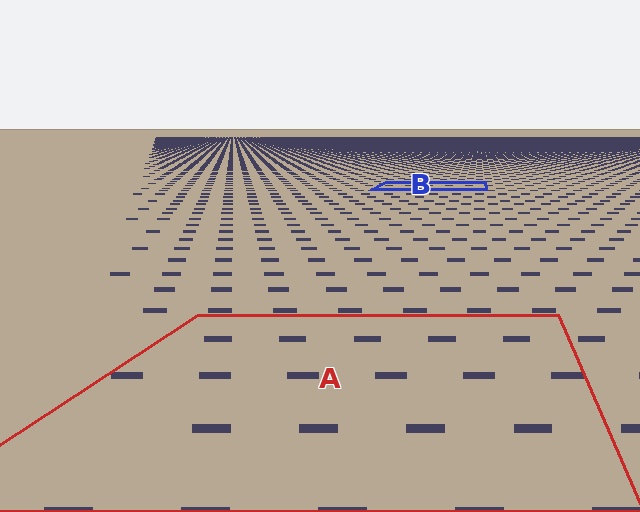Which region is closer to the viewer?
Region A is closer. The texture elements there are larger and more spread out.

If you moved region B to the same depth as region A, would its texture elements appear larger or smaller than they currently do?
They would appear larger. At a closer depth, the same texture elements are projected at a bigger on-screen size.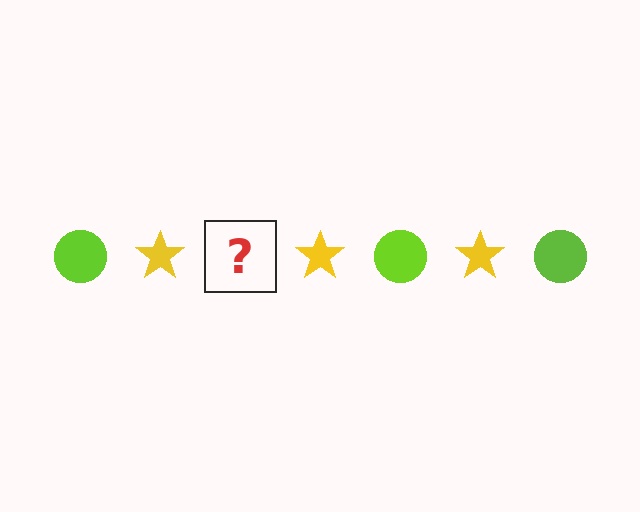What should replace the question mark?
The question mark should be replaced with a lime circle.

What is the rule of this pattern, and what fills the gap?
The rule is that the pattern alternates between lime circle and yellow star. The gap should be filled with a lime circle.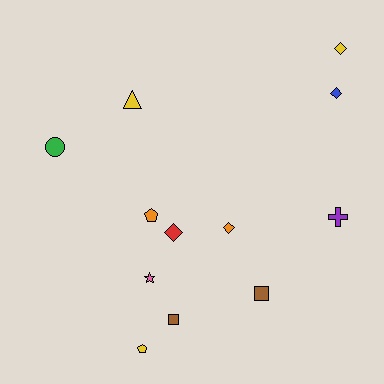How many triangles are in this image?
There is 1 triangle.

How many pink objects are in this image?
There is 1 pink object.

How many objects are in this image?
There are 12 objects.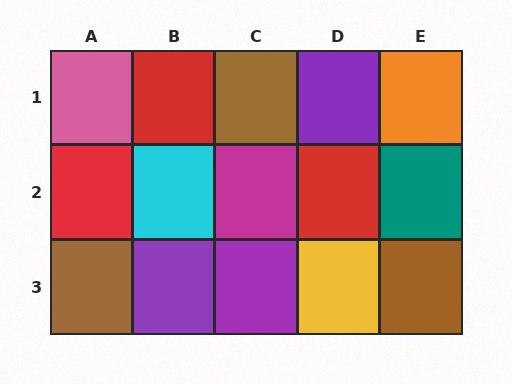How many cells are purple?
3 cells are purple.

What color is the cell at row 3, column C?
Purple.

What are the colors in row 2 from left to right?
Red, cyan, magenta, red, teal.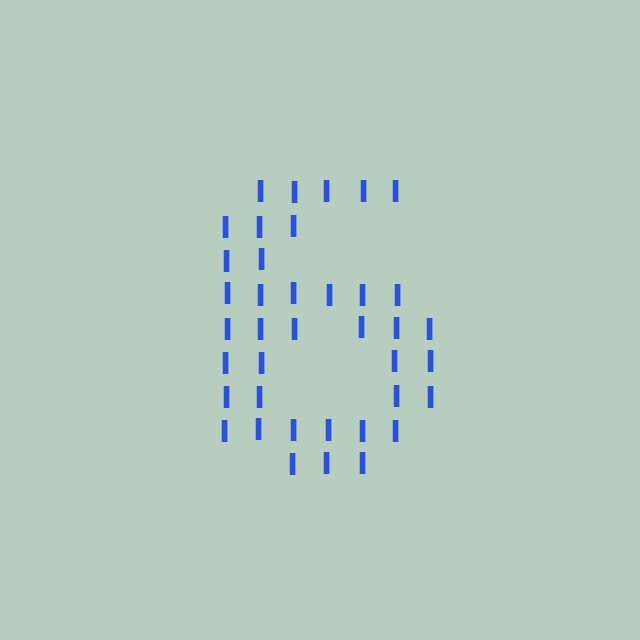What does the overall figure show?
The overall figure shows the digit 6.